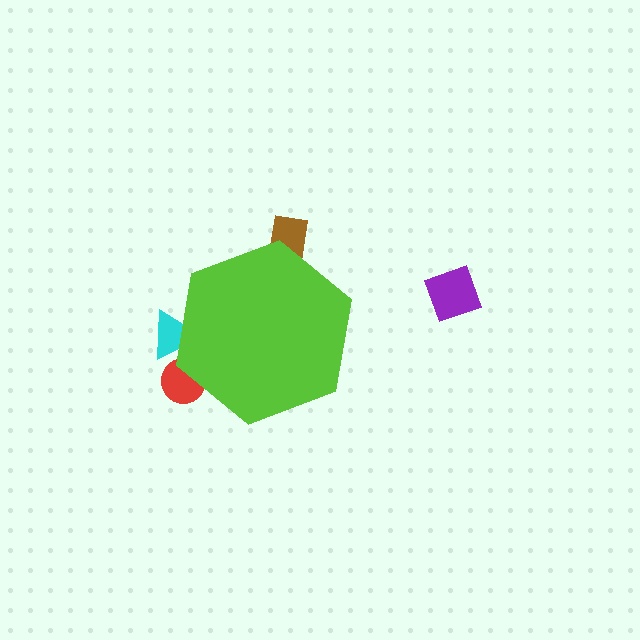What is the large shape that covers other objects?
A lime hexagon.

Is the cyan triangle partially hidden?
Yes, the cyan triangle is partially hidden behind the lime hexagon.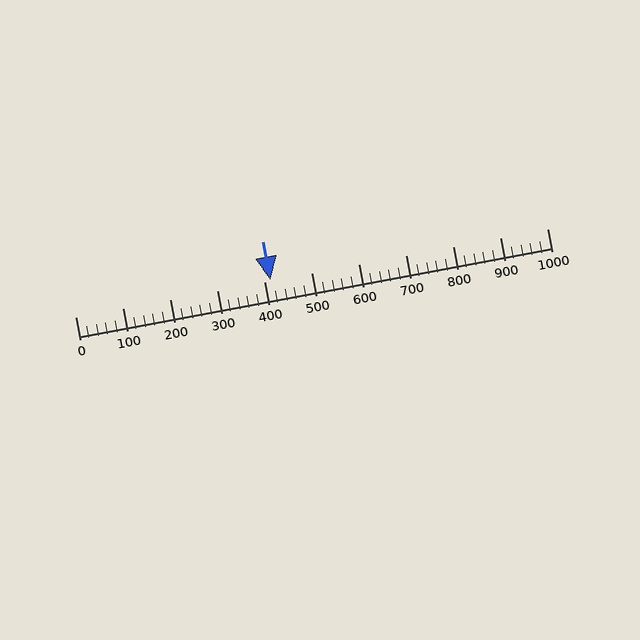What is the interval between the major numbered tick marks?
The major tick marks are spaced 100 units apart.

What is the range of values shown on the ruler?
The ruler shows values from 0 to 1000.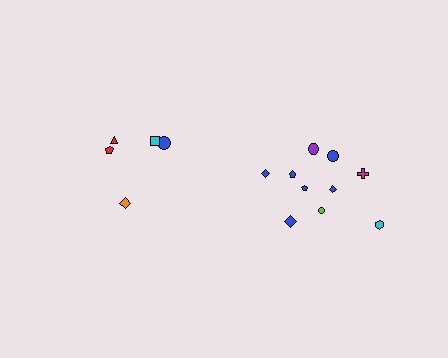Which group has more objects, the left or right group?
The right group.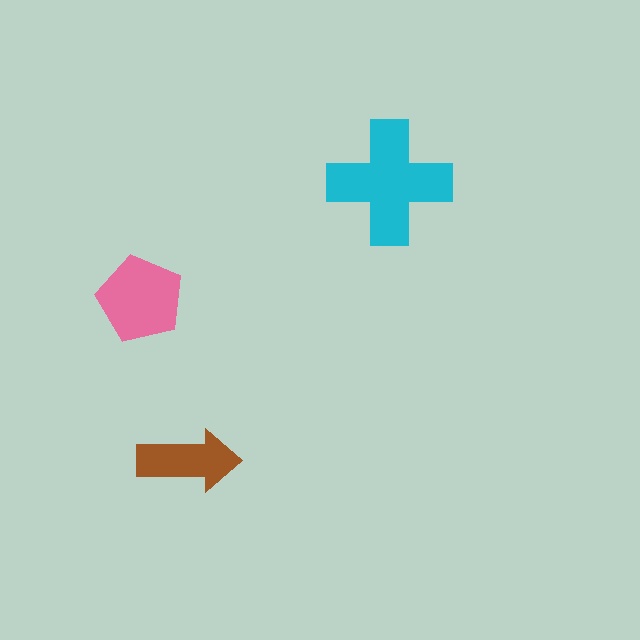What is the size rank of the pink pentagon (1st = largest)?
2nd.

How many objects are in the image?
There are 3 objects in the image.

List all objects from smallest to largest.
The brown arrow, the pink pentagon, the cyan cross.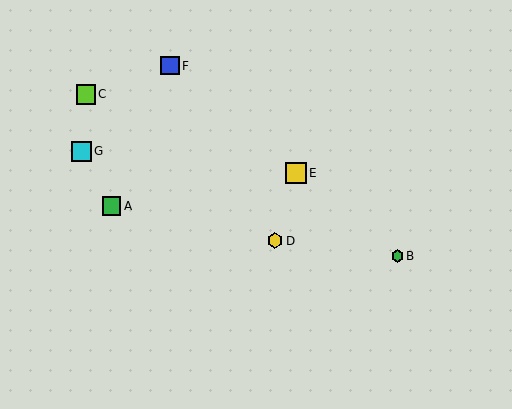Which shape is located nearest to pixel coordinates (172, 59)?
The blue square (labeled F) at (170, 66) is nearest to that location.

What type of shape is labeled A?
Shape A is a green square.